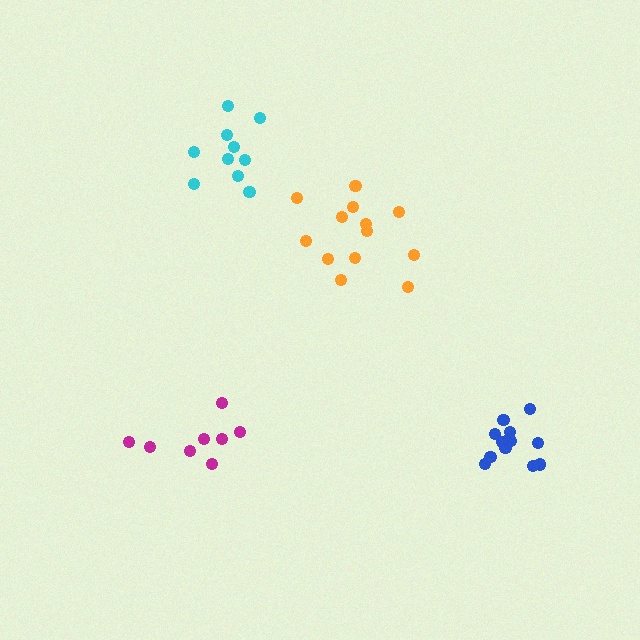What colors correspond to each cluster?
The clusters are colored: orange, cyan, blue, magenta.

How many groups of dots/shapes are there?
There are 4 groups.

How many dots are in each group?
Group 1: 13 dots, Group 2: 10 dots, Group 3: 13 dots, Group 4: 8 dots (44 total).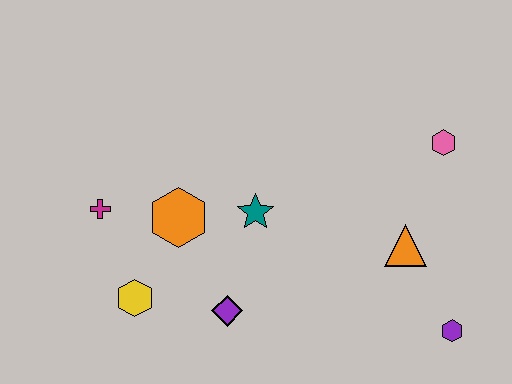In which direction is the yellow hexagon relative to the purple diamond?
The yellow hexagon is to the left of the purple diamond.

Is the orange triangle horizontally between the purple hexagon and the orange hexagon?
Yes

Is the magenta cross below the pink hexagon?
Yes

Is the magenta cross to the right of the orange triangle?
No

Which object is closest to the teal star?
The orange hexagon is closest to the teal star.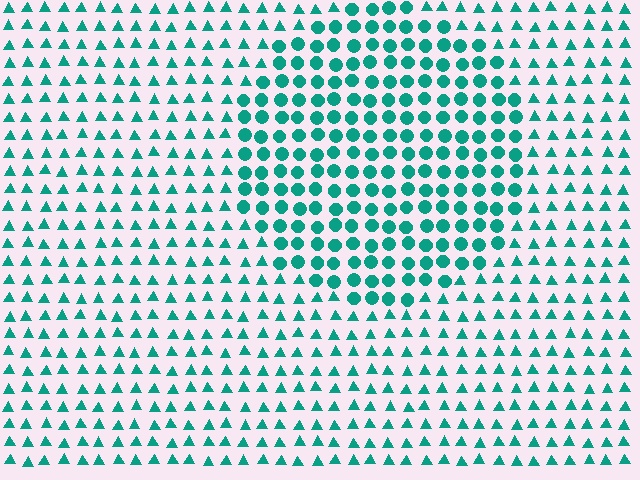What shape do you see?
I see a circle.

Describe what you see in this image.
The image is filled with small teal elements arranged in a uniform grid. A circle-shaped region contains circles, while the surrounding area contains triangles. The boundary is defined purely by the change in element shape.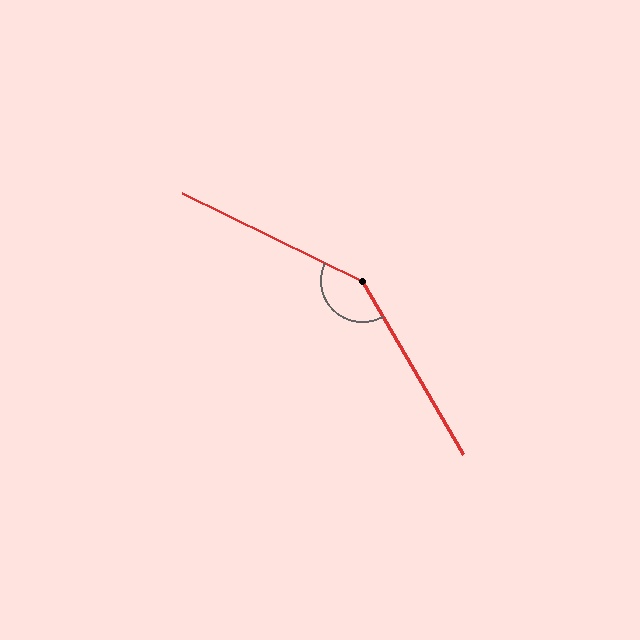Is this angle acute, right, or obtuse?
It is obtuse.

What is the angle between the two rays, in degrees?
Approximately 146 degrees.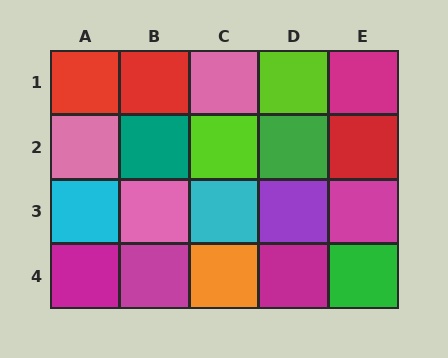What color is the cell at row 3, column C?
Cyan.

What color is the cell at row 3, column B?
Pink.